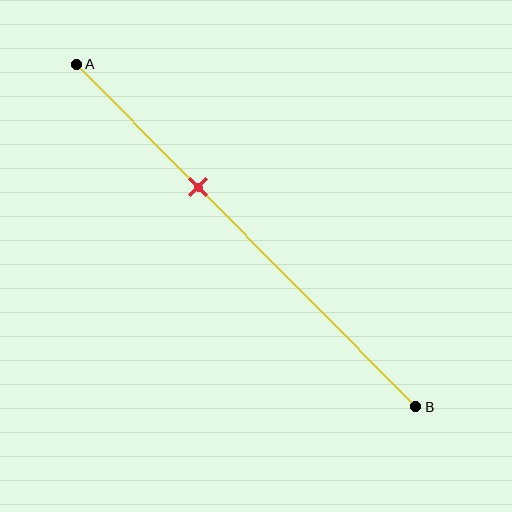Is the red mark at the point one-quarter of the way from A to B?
No, the mark is at about 35% from A, not at the 25% one-quarter point.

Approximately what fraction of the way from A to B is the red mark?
The red mark is approximately 35% of the way from A to B.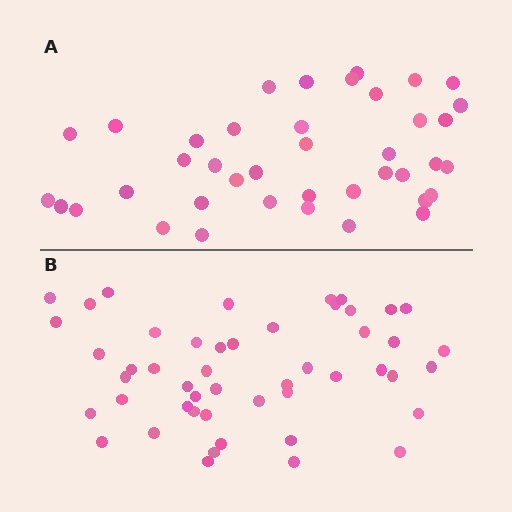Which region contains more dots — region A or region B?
Region B (the bottom region) has more dots.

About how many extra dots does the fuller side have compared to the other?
Region B has roughly 8 or so more dots than region A.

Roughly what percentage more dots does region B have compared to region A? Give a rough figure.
About 20% more.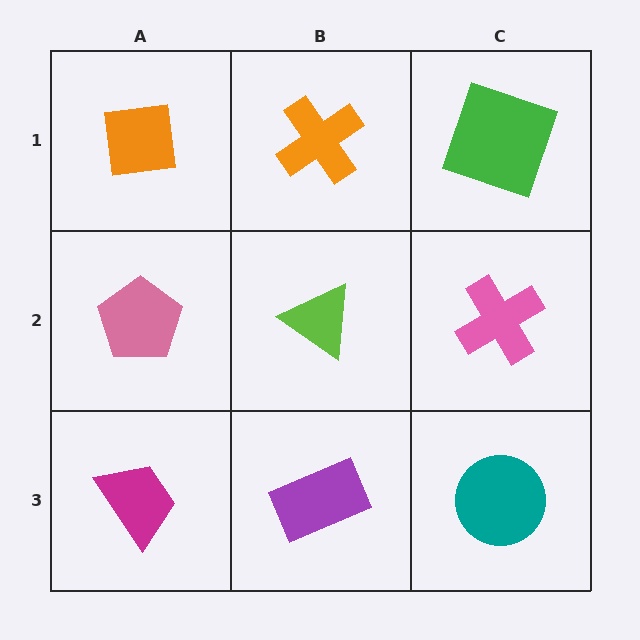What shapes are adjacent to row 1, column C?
A pink cross (row 2, column C), an orange cross (row 1, column B).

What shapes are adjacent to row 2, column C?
A green square (row 1, column C), a teal circle (row 3, column C), a lime triangle (row 2, column B).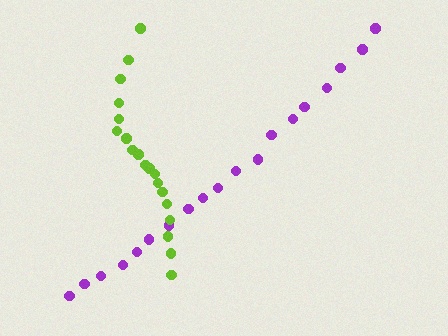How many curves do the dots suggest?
There are 2 distinct paths.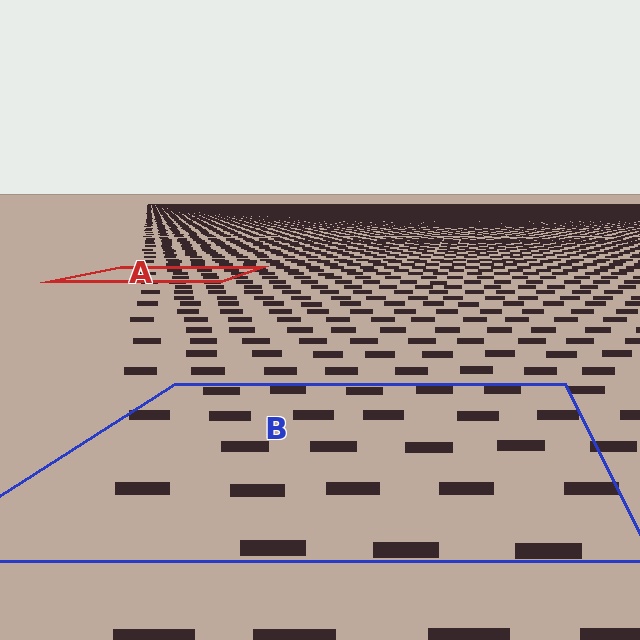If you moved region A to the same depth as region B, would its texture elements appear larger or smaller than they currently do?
They would appear larger. At a closer depth, the same texture elements are projected at a bigger on-screen size.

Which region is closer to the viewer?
Region B is closer. The texture elements there are larger and more spread out.